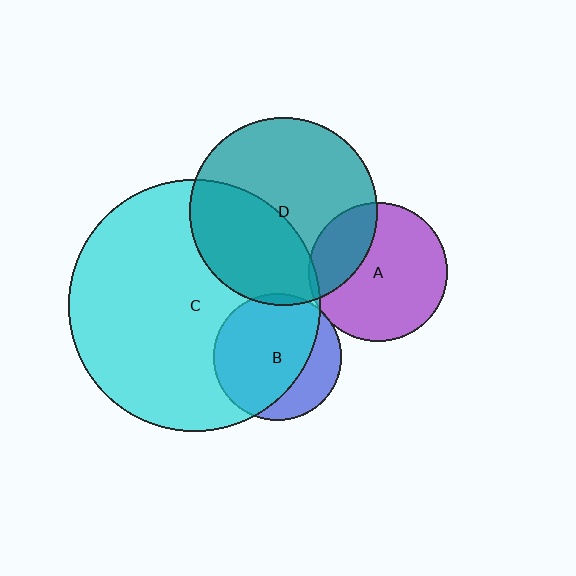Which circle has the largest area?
Circle C (cyan).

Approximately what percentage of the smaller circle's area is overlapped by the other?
Approximately 25%.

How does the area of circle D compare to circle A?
Approximately 1.8 times.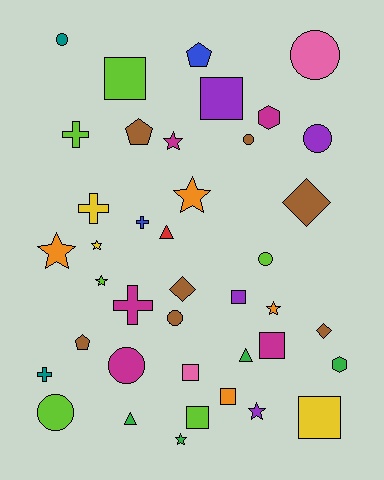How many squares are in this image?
There are 8 squares.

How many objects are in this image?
There are 40 objects.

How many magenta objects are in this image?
There are 5 magenta objects.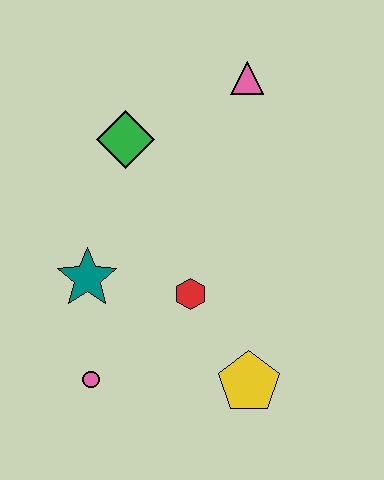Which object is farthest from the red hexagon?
The pink triangle is farthest from the red hexagon.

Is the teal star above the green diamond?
No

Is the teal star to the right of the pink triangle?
No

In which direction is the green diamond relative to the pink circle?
The green diamond is above the pink circle.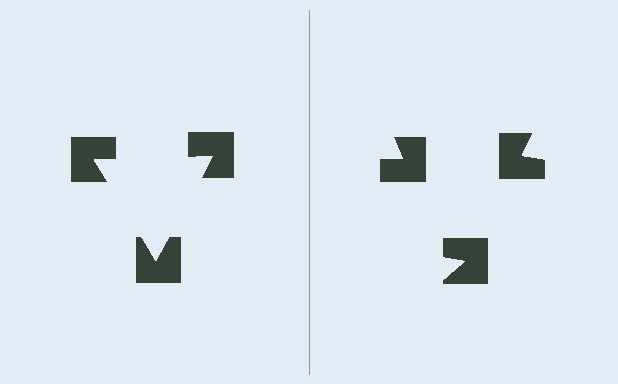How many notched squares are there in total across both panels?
6 — 3 on each side.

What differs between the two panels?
The notched squares are positioned identically on both sides; only the wedge orientations differ. On the left they align to a triangle; on the right they are misaligned.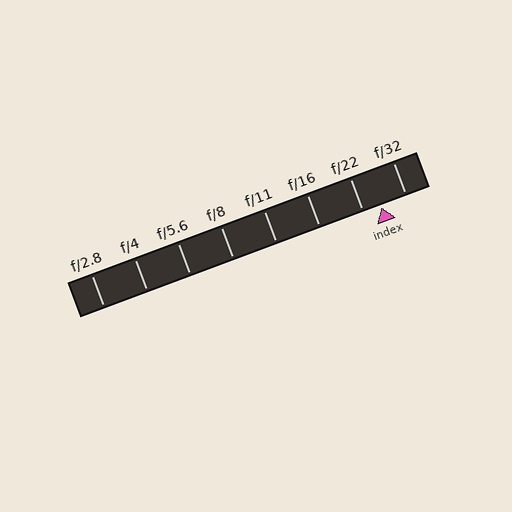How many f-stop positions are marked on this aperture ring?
There are 8 f-stop positions marked.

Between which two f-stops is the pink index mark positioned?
The index mark is between f/22 and f/32.